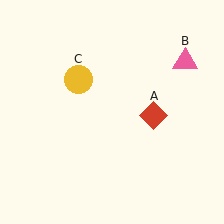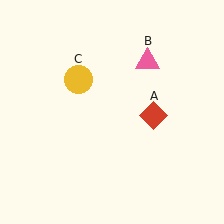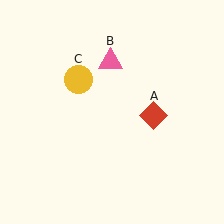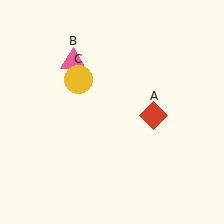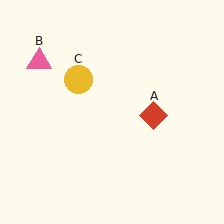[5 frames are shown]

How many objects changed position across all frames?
1 object changed position: pink triangle (object B).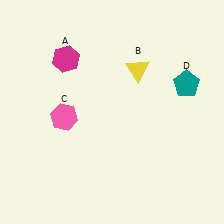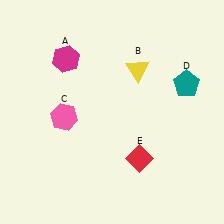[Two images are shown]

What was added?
A red diamond (E) was added in Image 2.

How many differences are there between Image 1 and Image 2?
There is 1 difference between the two images.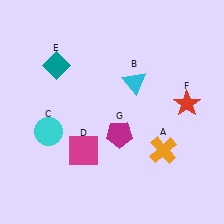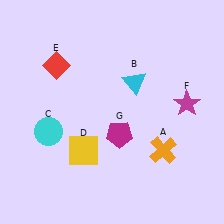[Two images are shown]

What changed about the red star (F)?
In Image 1, F is red. In Image 2, it changed to magenta.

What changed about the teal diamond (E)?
In Image 1, E is teal. In Image 2, it changed to red.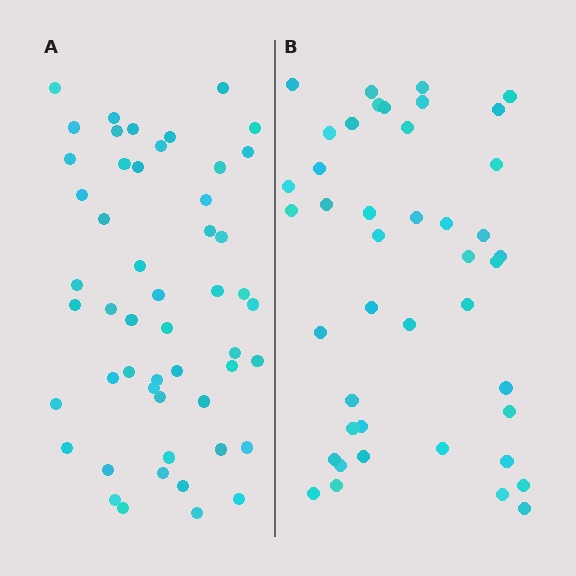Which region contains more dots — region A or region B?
Region A (the left region) has more dots.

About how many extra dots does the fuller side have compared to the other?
Region A has roughly 8 or so more dots than region B.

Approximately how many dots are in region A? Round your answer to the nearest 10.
About 50 dots. (The exact count is 51, which rounds to 50.)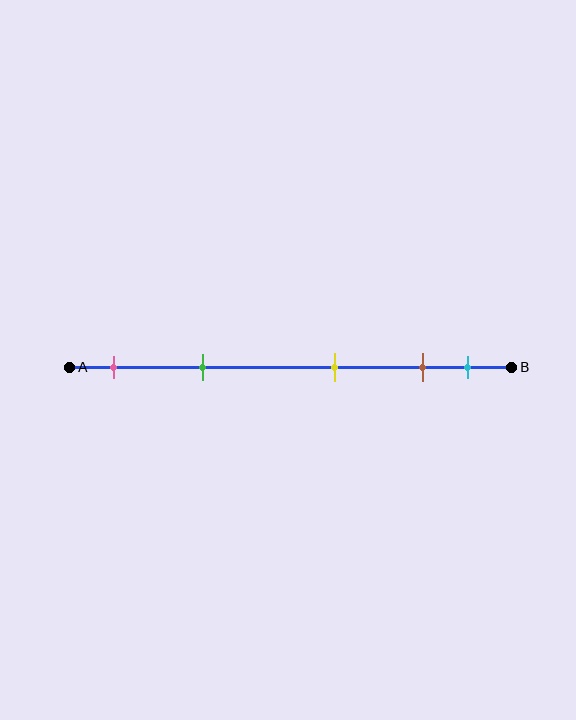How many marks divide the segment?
There are 5 marks dividing the segment.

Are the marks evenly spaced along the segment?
No, the marks are not evenly spaced.